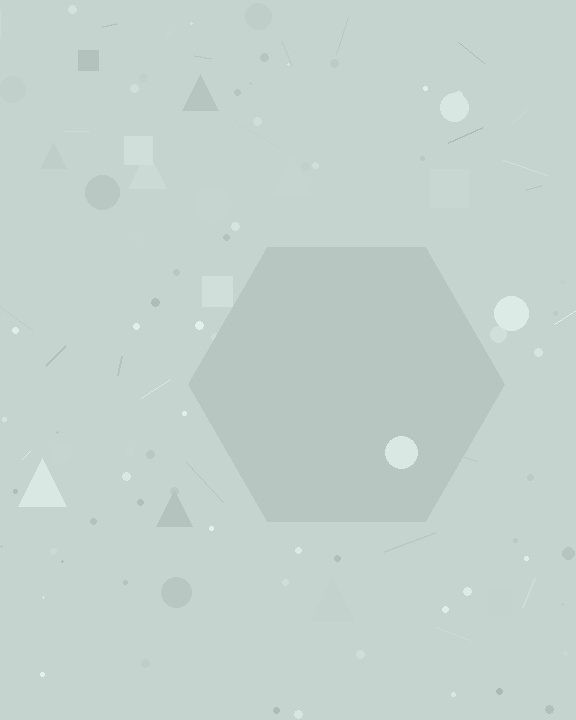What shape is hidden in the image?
A hexagon is hidden in the image.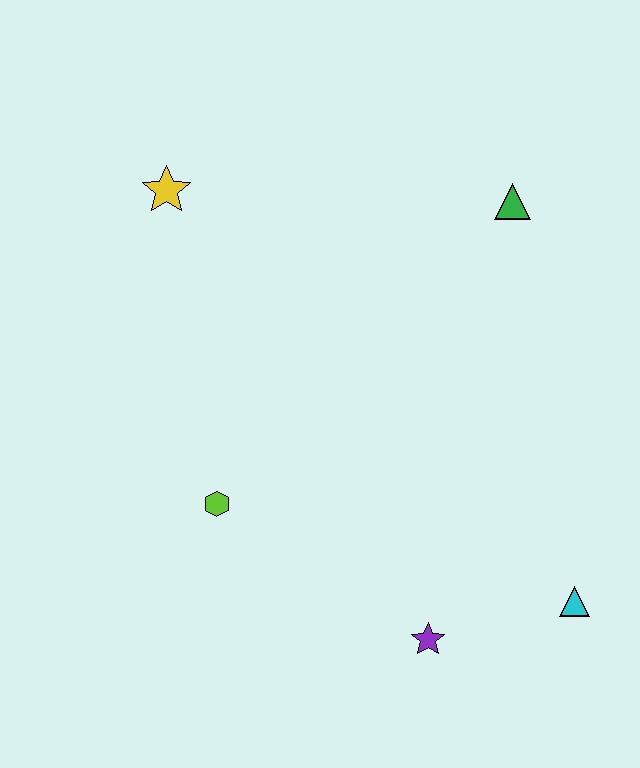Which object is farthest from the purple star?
The yellow star is farthest from the purple star.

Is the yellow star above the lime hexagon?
Yes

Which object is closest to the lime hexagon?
The purple star is closest to the lime hexagon.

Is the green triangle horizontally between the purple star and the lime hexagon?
No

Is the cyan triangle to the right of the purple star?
Yes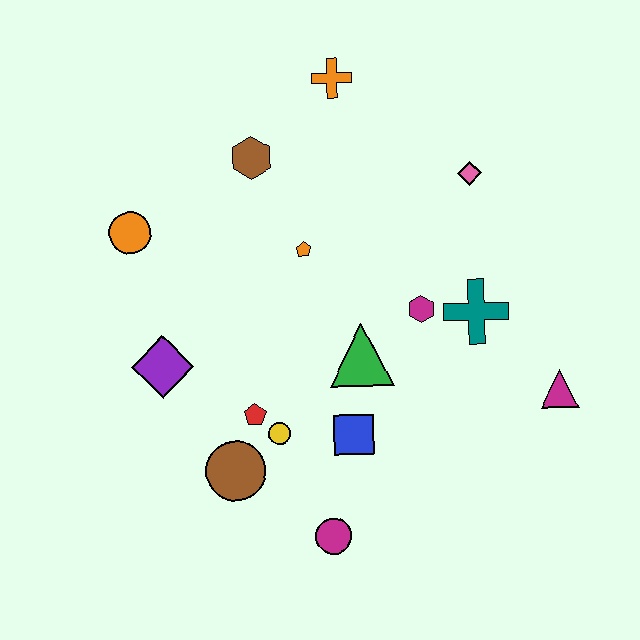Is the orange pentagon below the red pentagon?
No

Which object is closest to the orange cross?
The brown hexagon is closest to the orange cross.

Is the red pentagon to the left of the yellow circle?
Yes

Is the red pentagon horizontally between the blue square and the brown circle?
Yes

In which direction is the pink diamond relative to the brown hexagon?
The pink diamond is to the right of the brown hexagon.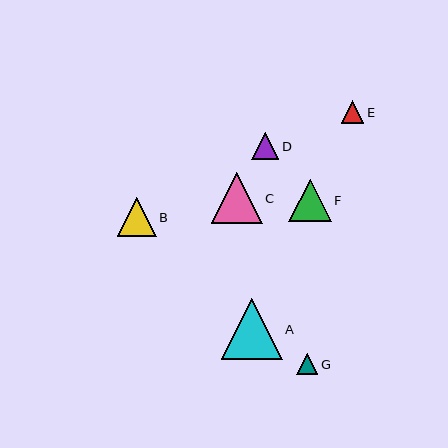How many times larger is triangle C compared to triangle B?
Triangle C is approximately 1.3 times the size of triangle B.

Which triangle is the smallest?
Triangle G is the smallest with a size of approximately 21 pixels.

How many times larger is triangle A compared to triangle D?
Triangle A is approximately 2.3 times the size of triangle D.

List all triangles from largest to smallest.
From largest to smallest: A, C, F, B, D, E, G.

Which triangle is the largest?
Triangle A is the largest with a size of approximately 61 pixels.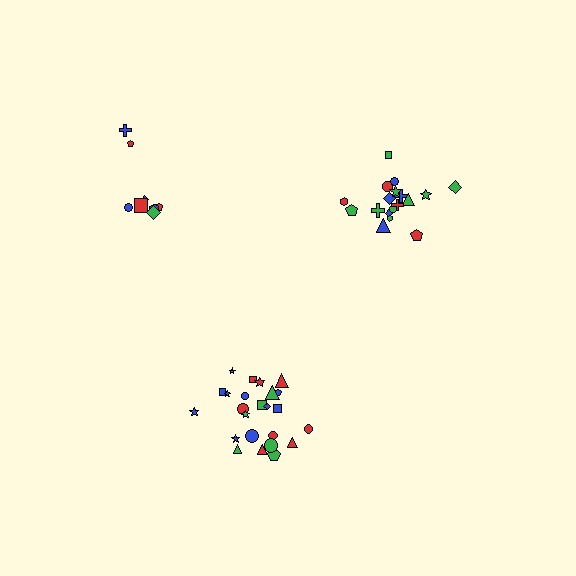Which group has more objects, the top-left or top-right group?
The top-right group.